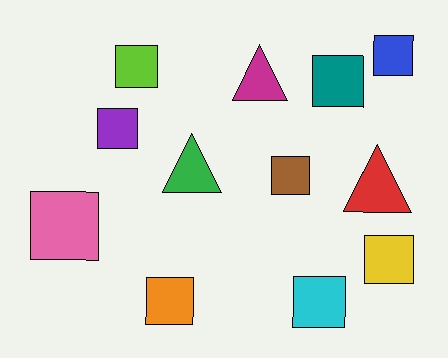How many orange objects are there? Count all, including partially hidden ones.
There is 1 orange object.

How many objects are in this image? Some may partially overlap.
There are 12 objects.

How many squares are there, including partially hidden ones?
There are 9 squares.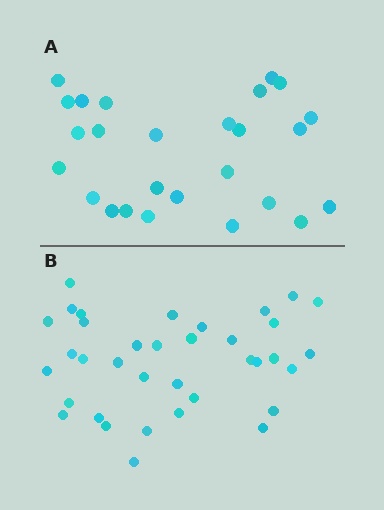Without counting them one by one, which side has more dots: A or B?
Region B (the bottom region) has more dots.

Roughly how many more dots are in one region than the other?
Region B has roughly 10 or so more dots than region A.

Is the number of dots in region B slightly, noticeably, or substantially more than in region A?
Region B has noticeably more, but not dramatically so. The ratio is roughly 1.4 to 1.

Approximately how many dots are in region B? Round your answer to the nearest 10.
About 40 dots. (The exact count is 36, which rounds to 40.)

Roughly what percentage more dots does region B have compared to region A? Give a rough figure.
About 40% more.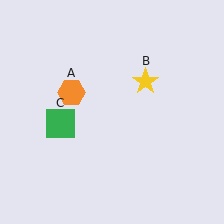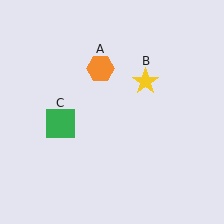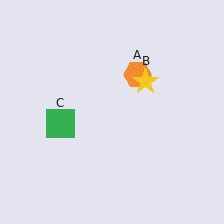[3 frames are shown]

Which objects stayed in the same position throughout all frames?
Yellow star (object B) and green square (object C) remained stationary.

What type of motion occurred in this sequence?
The orange hexagon (object A) rotated clockwise around the center of the scene.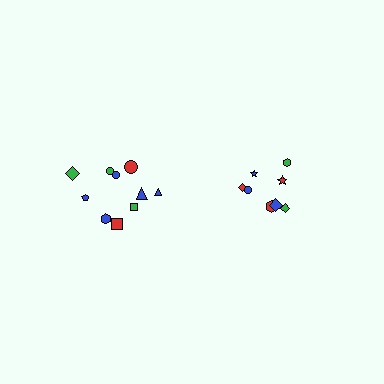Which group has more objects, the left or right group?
The left group.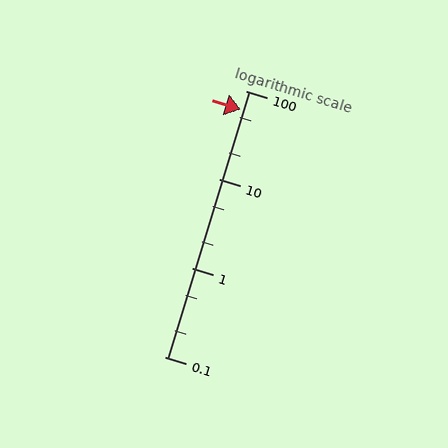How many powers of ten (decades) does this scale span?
The scale spans 3 decades, from 0.1 to 100.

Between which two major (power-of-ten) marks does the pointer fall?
The pointer is between 10 and 100.